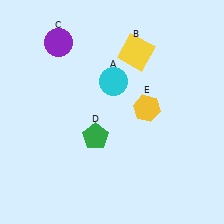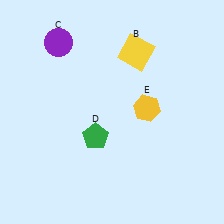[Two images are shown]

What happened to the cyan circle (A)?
The cyan circle (A) was removed in Image 2. It was in the top-right area of Image 1.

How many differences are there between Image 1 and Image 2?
There is 1 difference between the two images.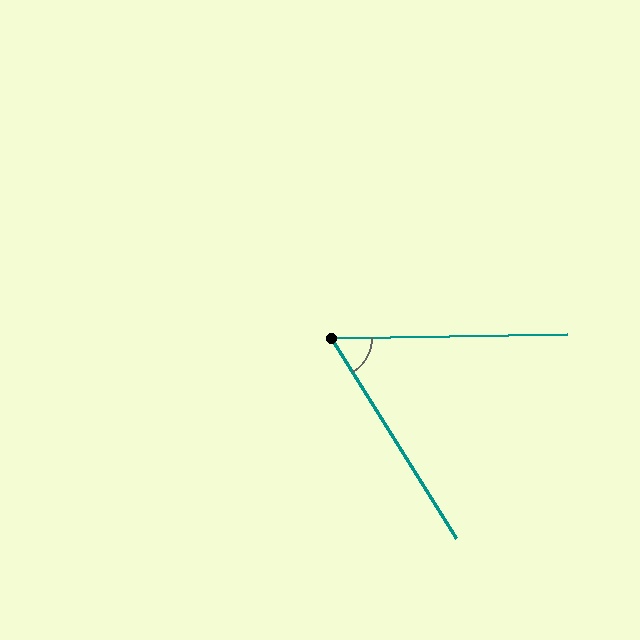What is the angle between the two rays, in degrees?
Approximately 59 degrees.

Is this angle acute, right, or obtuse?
It is acute.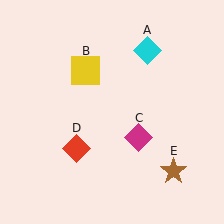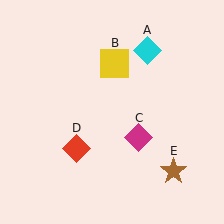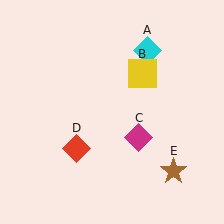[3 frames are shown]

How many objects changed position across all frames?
1 object changed position: yellow square (object B).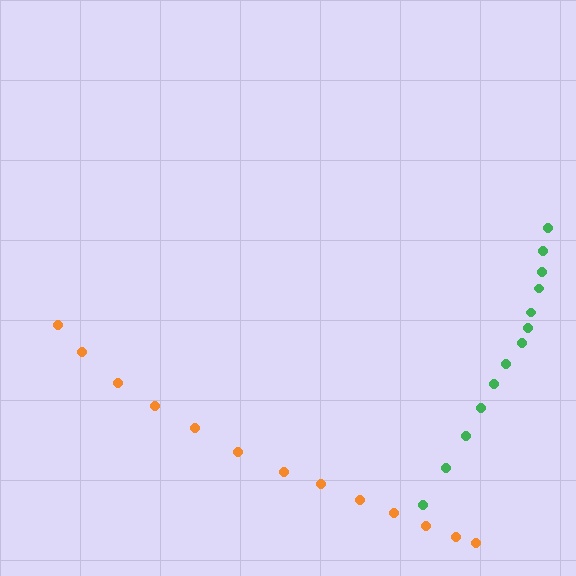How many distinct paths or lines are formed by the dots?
There are 2 distinct paths.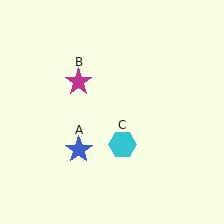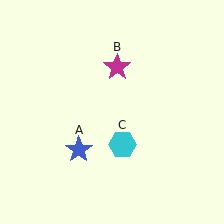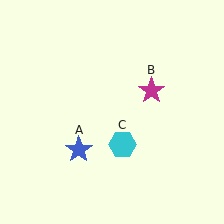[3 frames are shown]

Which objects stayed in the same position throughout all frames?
Blue star (object A) and cyan hexagon (object C) remained stationary.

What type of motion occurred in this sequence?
The magenta star (object B) rotated clockwise around the center of the scene.